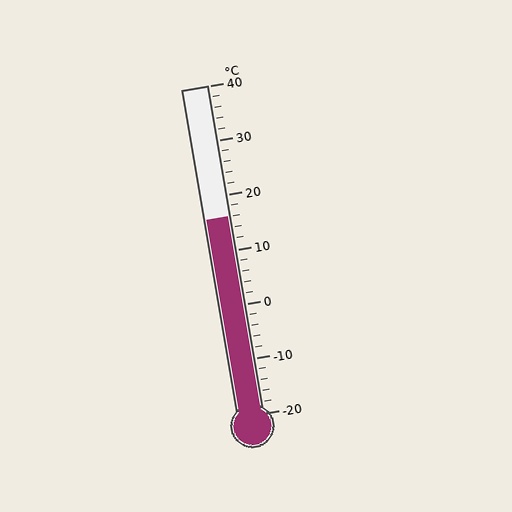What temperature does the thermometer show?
The thermometer shows approximately 16°C.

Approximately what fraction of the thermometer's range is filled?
The thermometer is filled to approximately 60% of its range.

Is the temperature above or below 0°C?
The temperature is above 0°C.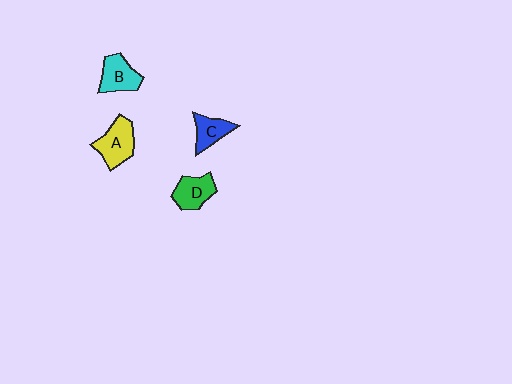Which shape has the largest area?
Shape A (yellow).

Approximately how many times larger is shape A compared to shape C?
Approximately 1.4 times.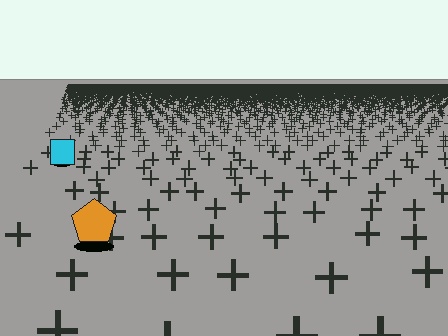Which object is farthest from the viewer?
The cyan square is farthest from the viewer. It appears smaller and the ground texture around it is denser.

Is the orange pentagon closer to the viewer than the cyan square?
Yes. The orange pentagon is closer — you can tell from the texture gradient: the ground texture is coarser near it.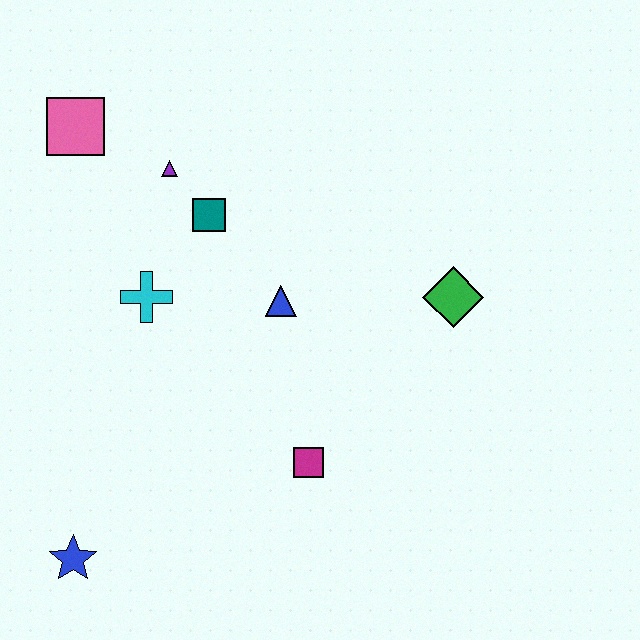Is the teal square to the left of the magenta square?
Yes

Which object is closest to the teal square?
The purple triangle is closest to the teal square.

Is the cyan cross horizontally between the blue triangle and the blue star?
Yes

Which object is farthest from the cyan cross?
The green diamond is farthest from the cyan cross.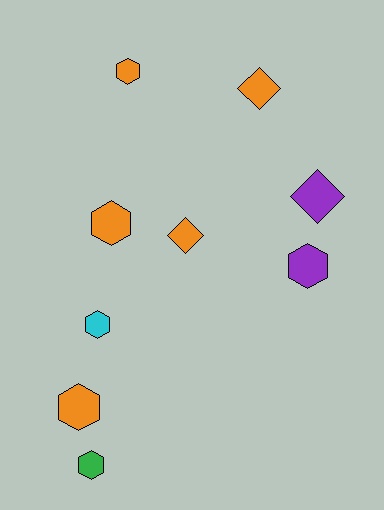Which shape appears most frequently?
Hexagon, with 6 objects.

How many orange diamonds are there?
There are 2 orange diamonds.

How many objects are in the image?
There are 9 objects.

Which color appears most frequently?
Orange, with 5 objects.